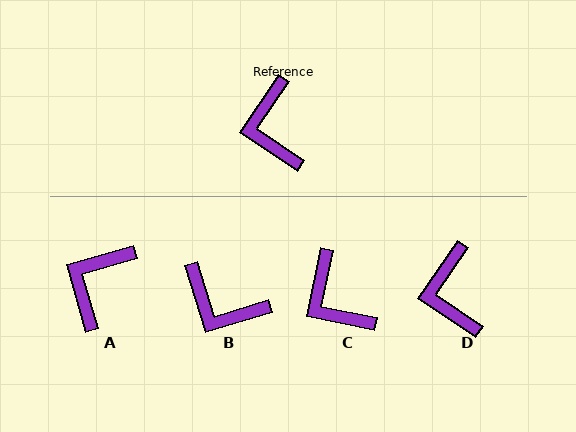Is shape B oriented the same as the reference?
No, it is off by about 51 degrees.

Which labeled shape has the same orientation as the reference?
D.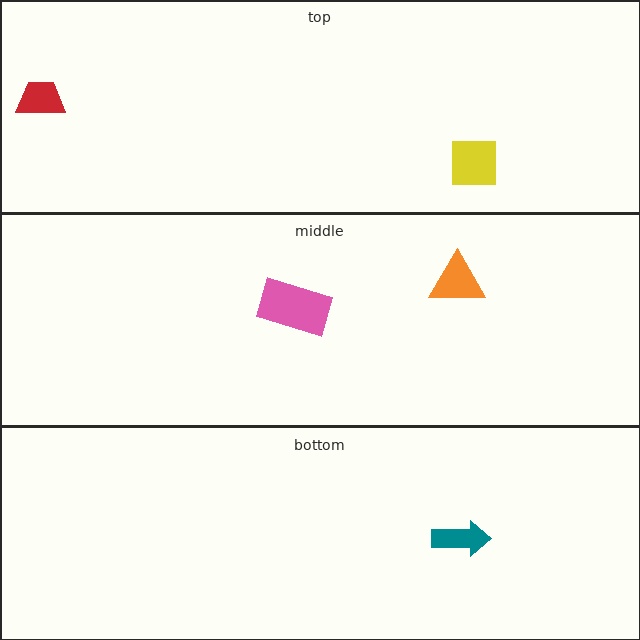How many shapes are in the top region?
2.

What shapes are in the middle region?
The orange triangle, the pink rectangle.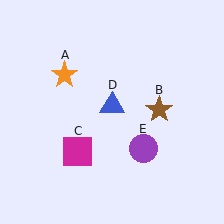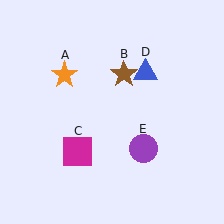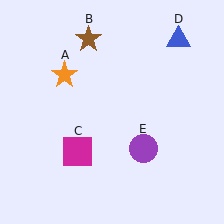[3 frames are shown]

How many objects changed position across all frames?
2 objects changed position: brown star (object B), blue triangle (object D).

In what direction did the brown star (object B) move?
The brown star (object B) moved up and to the left.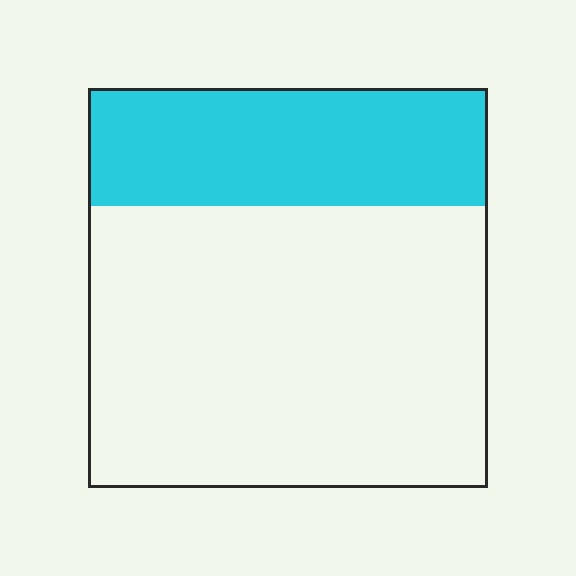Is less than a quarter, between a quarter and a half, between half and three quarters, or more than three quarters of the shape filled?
Between a quarter and a half.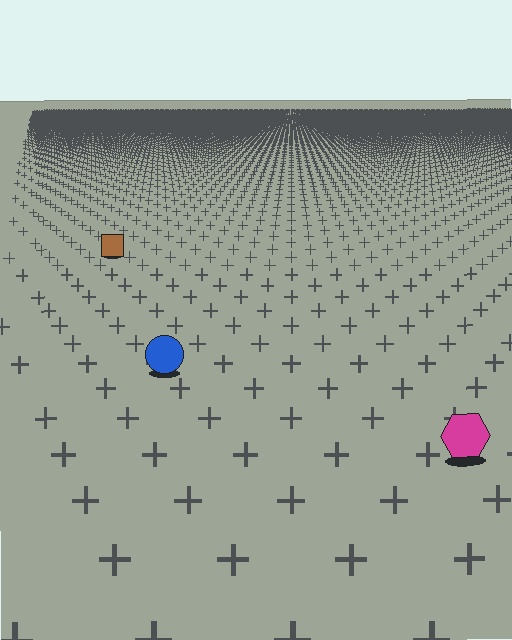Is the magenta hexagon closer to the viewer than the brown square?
Yes. The magenta hexagon is closer — you can tell from the texture gradient: the ground texture is coarser near it.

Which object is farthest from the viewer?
The brown square is farthest from the viewer. It appears smaller and the ground texture around it is denser.